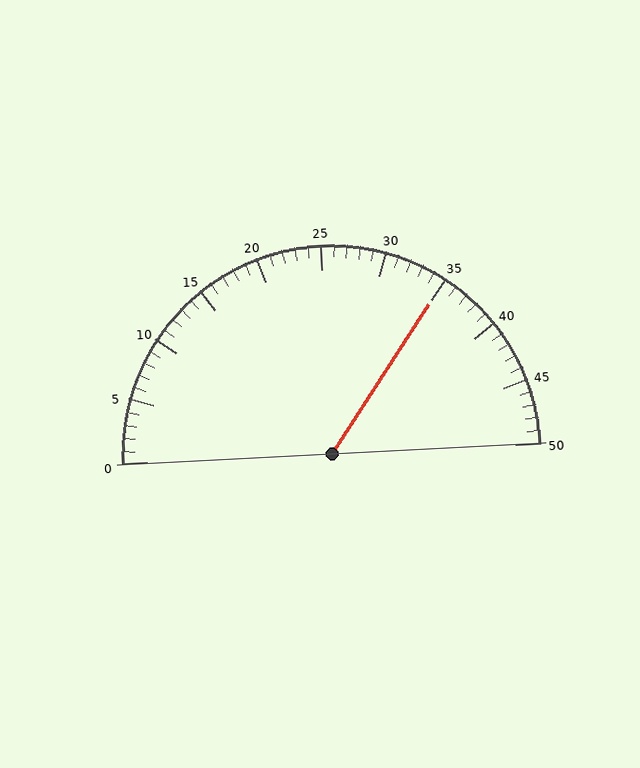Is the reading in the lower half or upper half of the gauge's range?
The reading is in the upper half of the range (0 to 50).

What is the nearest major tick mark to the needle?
The nearest major tick mark is 35.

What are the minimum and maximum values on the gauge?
The gauge ranges from 0 to 50.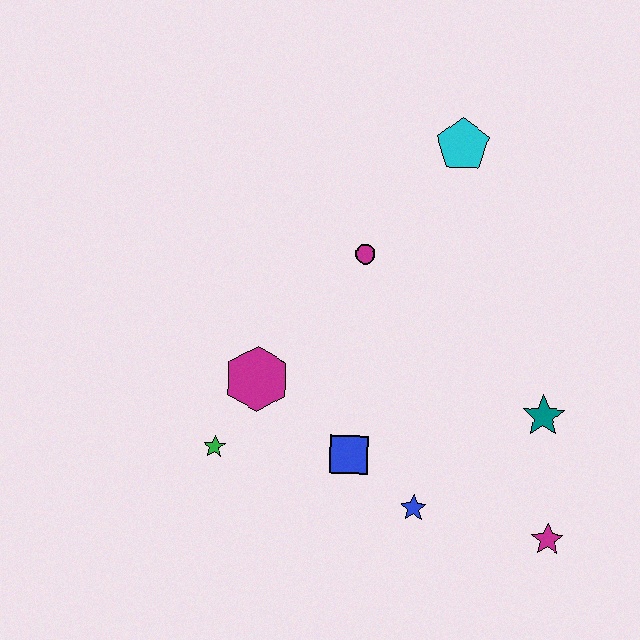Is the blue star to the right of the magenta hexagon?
Yes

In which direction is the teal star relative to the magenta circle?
The teal star is to the right of the magenta circle.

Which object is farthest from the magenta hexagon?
The magenta star is farthest from the magenta hexagon.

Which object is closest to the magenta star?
The teal star is closest to the magenta star.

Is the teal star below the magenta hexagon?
Yes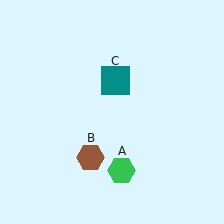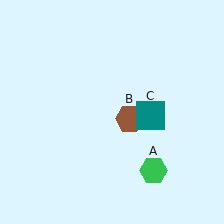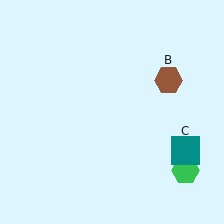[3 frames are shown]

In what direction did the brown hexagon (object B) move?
The brown hexagon (object B) moved up and to the right.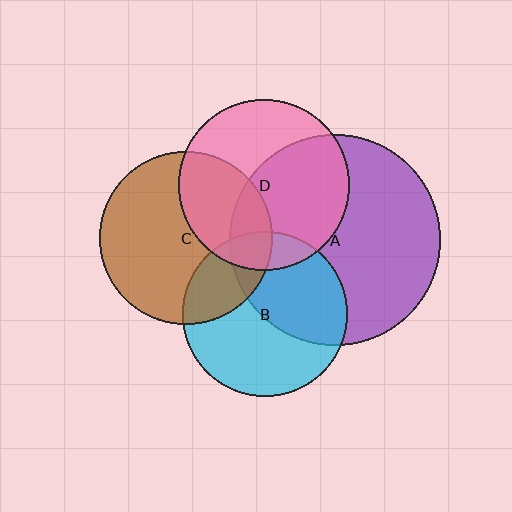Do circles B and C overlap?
Yes.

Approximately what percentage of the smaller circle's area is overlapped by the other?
Approximately 25%.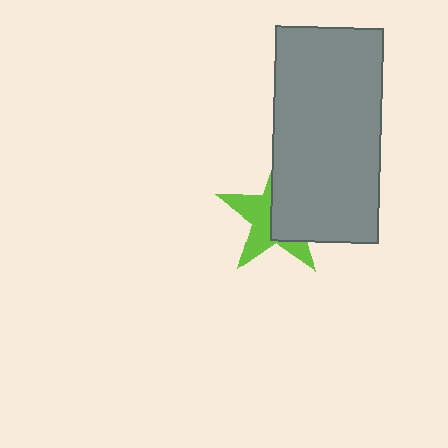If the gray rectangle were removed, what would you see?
You would see the complete lime star.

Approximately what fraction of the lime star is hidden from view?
Roughly 53% of the lime star is hidden behind the gray rectangle.